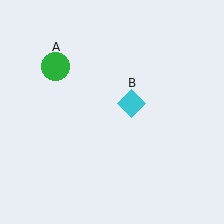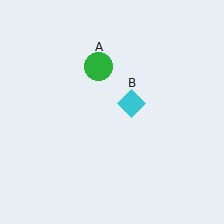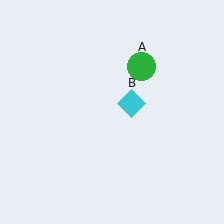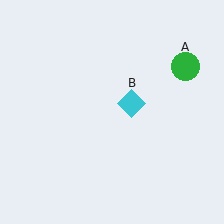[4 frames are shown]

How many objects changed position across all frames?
1 object changed position: green circle (object A).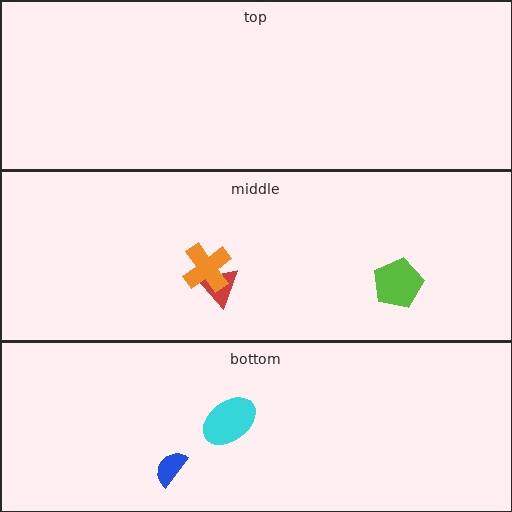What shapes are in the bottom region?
The blue semicircle, the cyan ellipse.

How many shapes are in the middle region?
3.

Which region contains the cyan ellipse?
The bottom region.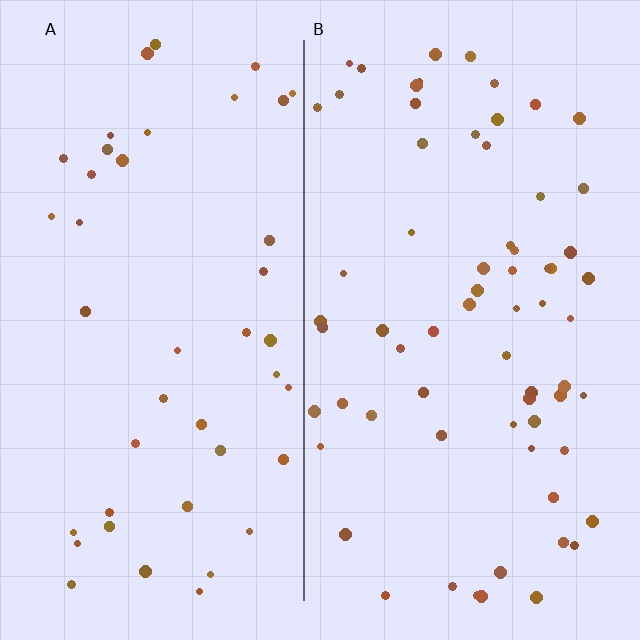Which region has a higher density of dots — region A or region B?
B (the right).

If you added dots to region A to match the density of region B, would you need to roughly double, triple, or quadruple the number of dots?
Approximately double.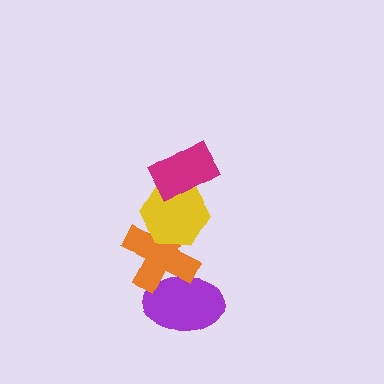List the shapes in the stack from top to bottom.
From top to bottom: the magenta rectangle, the yellow hexagon, the orange cross, the purple ellipse.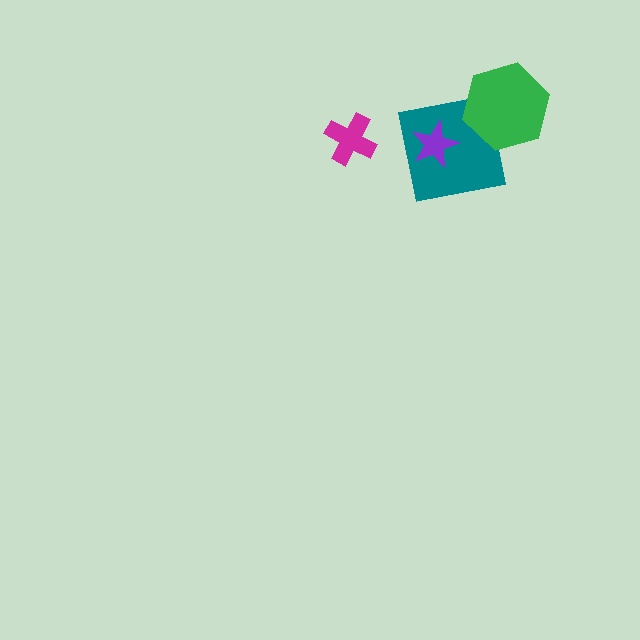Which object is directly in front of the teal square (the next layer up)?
The purple star is directly in front of the teal square.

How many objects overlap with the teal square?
2 objects overlap with the teal square.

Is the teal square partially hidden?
Yes, it is partially covered by another shape.